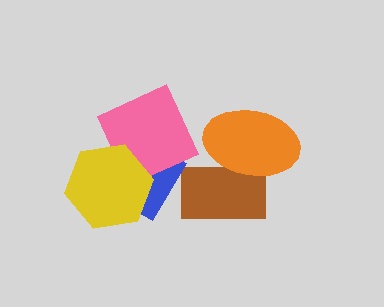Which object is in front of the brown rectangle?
The orange ellipse is in front of the brown rectangle.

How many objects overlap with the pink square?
2 objects overlap with the pink square.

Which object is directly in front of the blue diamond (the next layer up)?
The pink square is directly in front of the blue diamond.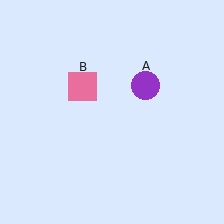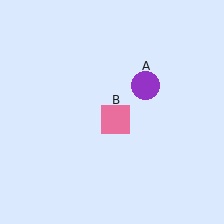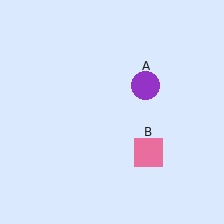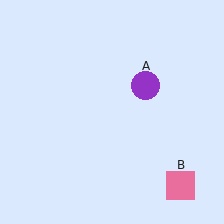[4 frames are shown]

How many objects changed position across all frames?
1 object changed position: pink square (object B).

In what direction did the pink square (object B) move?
The pink square (object B) moved down and to the right.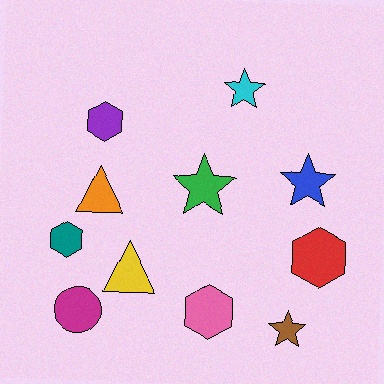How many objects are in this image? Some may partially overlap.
There are 11 objects.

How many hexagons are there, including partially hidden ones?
There are 4 hexagons.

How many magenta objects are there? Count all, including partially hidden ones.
There is 1 magenta object.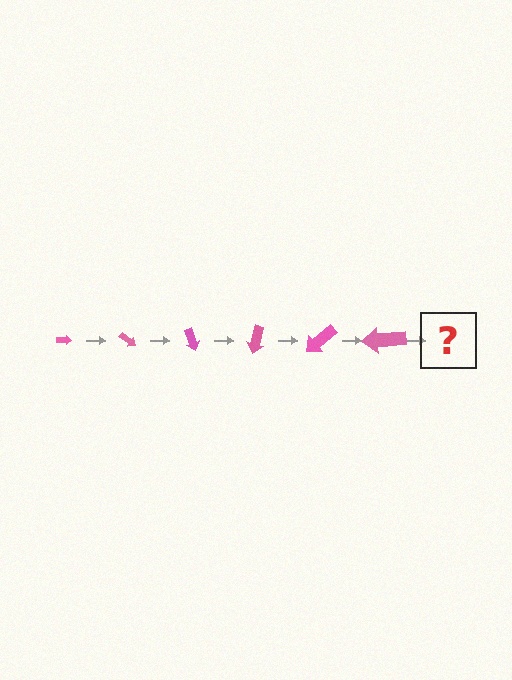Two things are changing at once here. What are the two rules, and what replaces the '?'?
The two rules are that the arrow grows larger each step and it rotates 35 degrees each step. The '?' should be an arrow, larger than the previous one and rotated 210 degrees from the start.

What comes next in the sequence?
The next element should be an arrow, larger than the previous one and rotated 210 degrees from the start.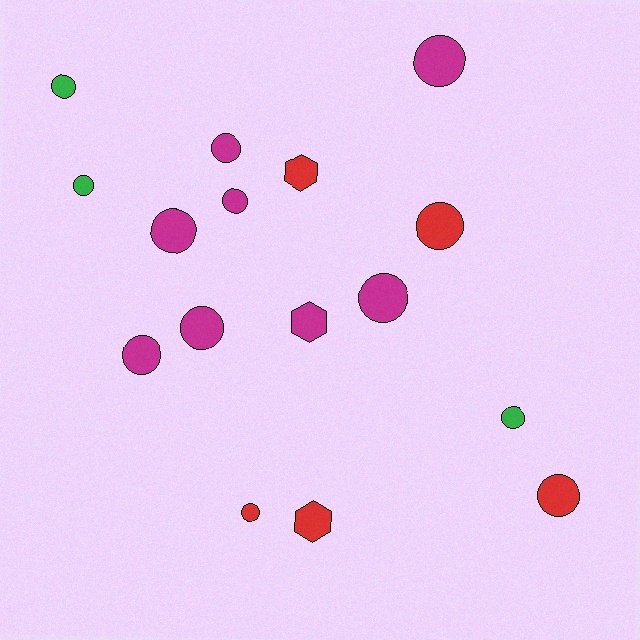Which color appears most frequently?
Magenta, with 8 objects.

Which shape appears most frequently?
Circle, with 13 objects.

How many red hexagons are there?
There are 2 red hexagons.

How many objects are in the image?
There are 16 objects.